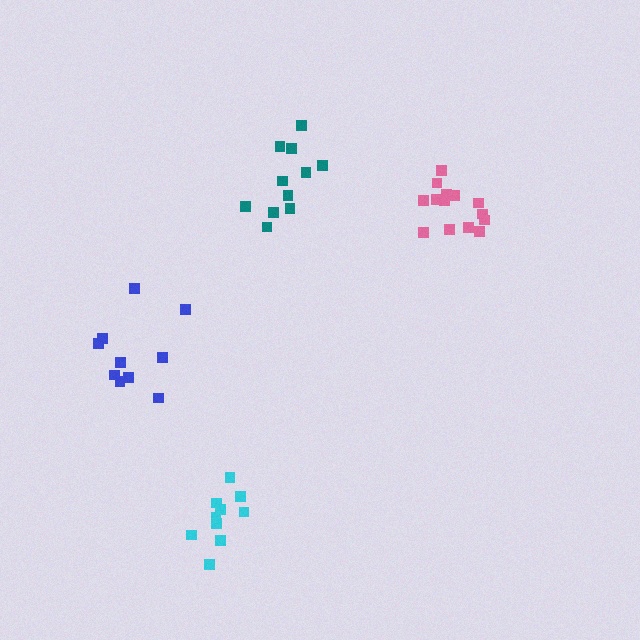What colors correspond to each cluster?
The clusters are colored: cyan, blue, teal, pink.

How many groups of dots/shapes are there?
There are 4 groups.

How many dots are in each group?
Group 1: 10 dots, Group 2: 10 dots, Group 3: 11 dots, Group 4: 14 dots (45 total).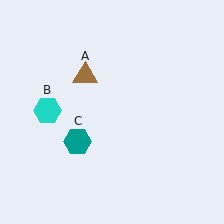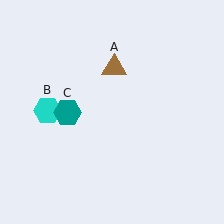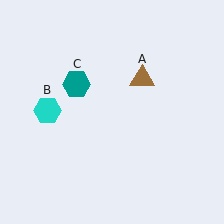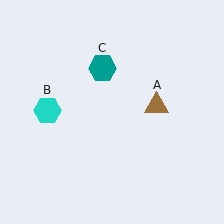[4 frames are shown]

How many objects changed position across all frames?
2 objects changed position: brown triangle (object A), teal hexagon (object C).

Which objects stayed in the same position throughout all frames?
Cyan hexagon (object B) remained stationary.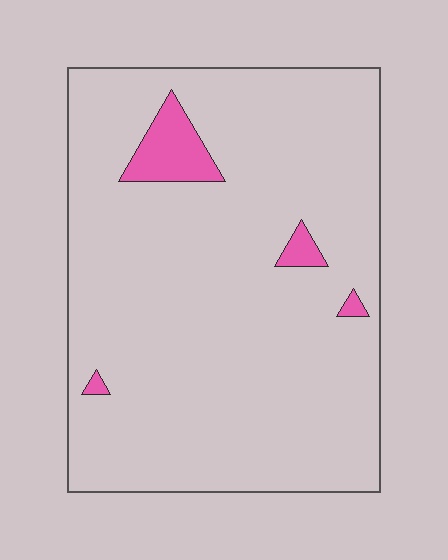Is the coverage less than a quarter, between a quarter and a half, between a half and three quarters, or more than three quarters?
Less than a quarter.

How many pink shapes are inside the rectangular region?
4.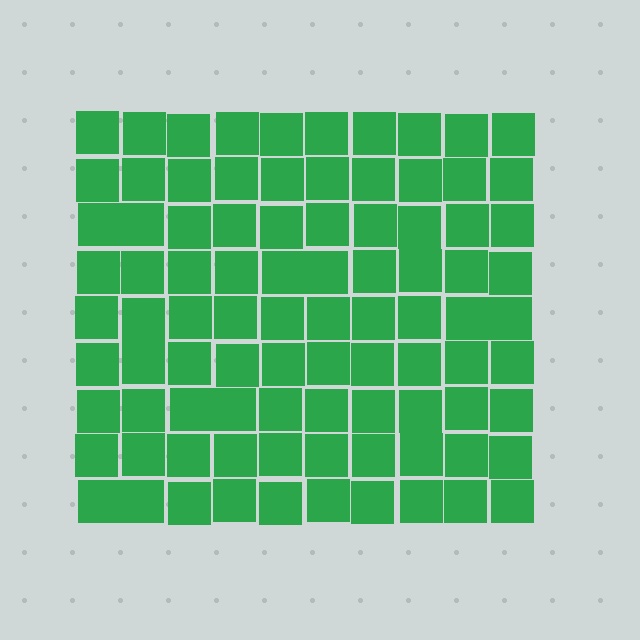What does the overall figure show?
The overall figure shows a square.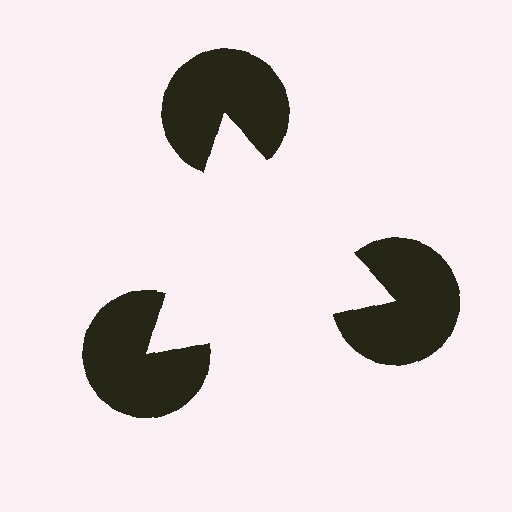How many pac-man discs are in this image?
There are 3 — one at each vertex of the illusory triangle.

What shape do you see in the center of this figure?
An illusory triangle — its edges are inferred from the aligned wedge cuts in the pac-man discs, not physically drawn.